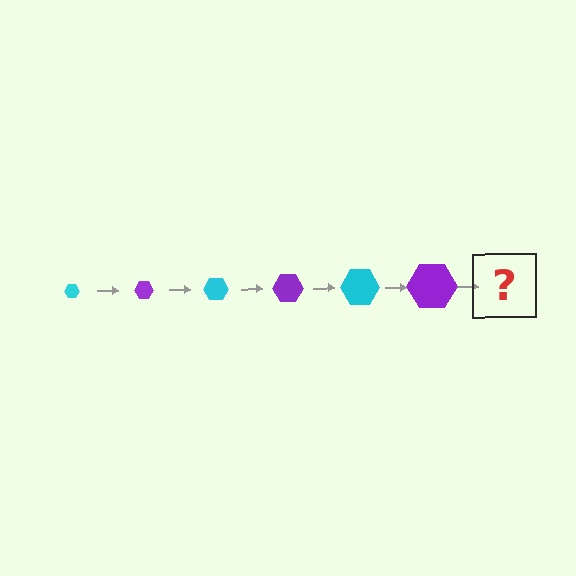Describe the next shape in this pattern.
It should be a cyan hexagon, larger than the previous one.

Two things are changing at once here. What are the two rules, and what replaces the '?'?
The two rules are that the hexagon grows larger each step and the color cycles through cyan and purple. The '?' should be a cyan hexagon, larger than the previous one.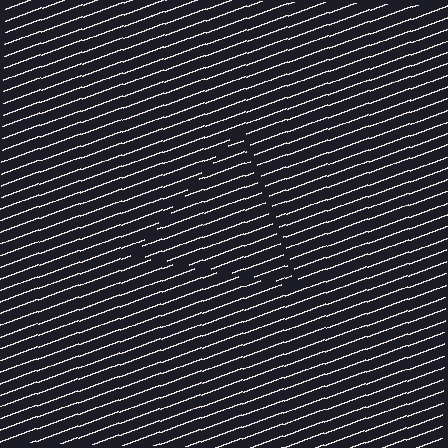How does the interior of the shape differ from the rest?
The interior of the shape contains the same grating, shifted by half a period — the contour is defined by the phase discontinuity where line-ends from the inner and outer gratings abut.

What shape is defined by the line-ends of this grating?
An illusory triangle. The interior of the shape contains the same grating, shifted by half a period — the contour is defined by the phase discontinuity where line-ends from the inner and outer gratings abut.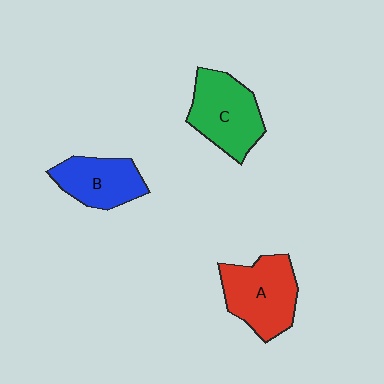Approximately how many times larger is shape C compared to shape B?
Approximately 1.3 times.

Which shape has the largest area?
Shape A (red).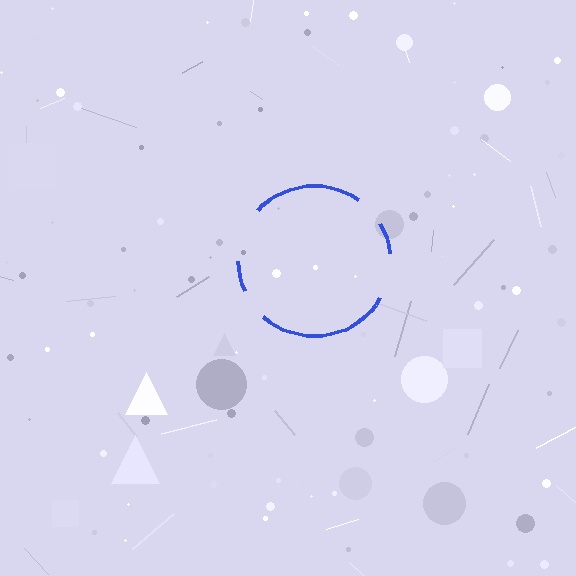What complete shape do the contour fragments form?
The contour fragments form a circle.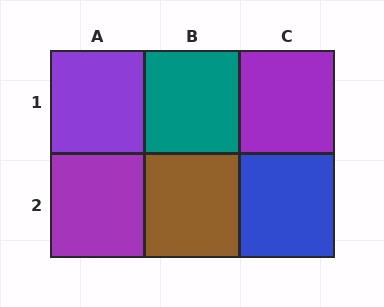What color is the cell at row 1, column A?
Purple.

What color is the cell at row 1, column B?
Teal.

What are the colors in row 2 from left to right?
Purple, brown, blue.